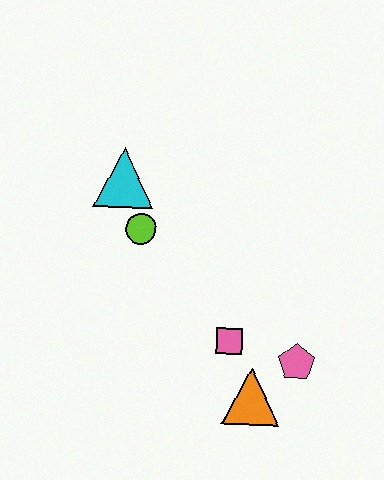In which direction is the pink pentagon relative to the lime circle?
The pink pentagon is to the right of the lime circle.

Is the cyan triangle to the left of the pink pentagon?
Yes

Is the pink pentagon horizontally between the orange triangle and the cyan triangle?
No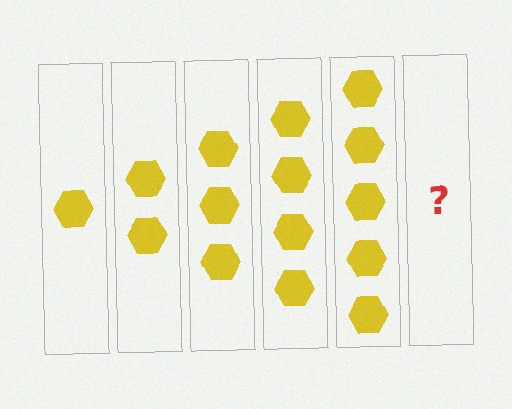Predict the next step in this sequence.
The next step is 6 hexagons.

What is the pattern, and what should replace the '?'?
The pattern is that each step adds one more hexagon. The '?' should be 6 hexagons.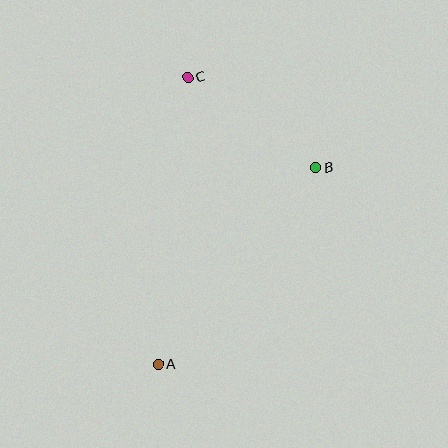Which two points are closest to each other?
Points B and C are closest to each other.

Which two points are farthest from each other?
Points A and C are farthest from each other.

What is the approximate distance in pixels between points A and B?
The distance between A and B is approximately 252 pixels.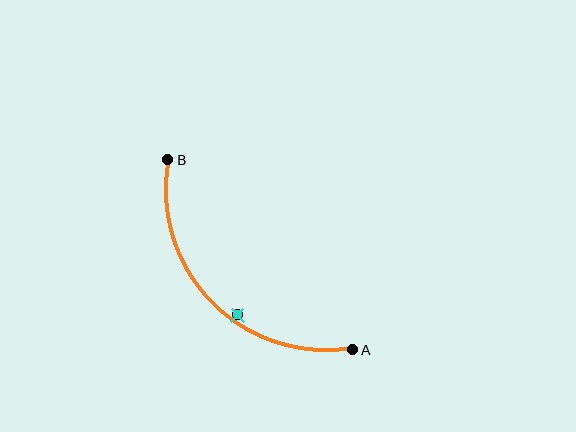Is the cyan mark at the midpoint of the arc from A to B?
No — the cyan mark does not lie on the arc at all. It sits slightly inside the curve.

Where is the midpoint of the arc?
The arc midpoint is the point on the curve farthest from the straight line joining A and B. It sits below and to the left of that line.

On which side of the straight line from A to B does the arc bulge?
The arc bulges below and to the left of the straight line connecting A and B.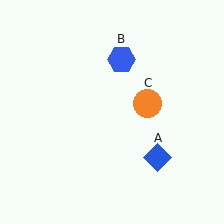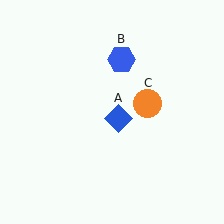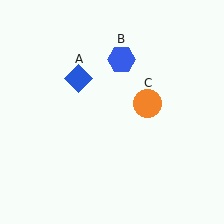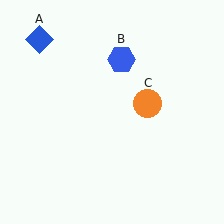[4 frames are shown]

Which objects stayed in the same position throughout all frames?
Blue hexagon (object B) and orange circle (object C) remained stationary.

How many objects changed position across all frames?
1 object changed position: blue diamond (object A).